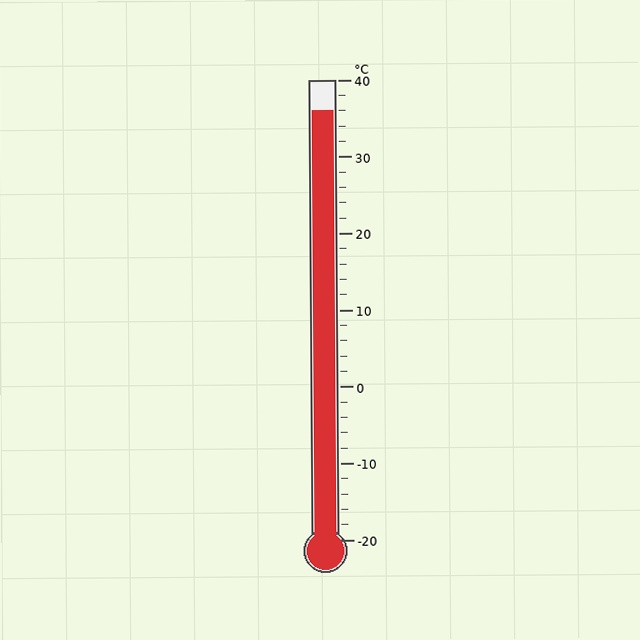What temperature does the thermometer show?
The thermometer shows approximately 36°C.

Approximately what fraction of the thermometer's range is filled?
The thermometer is filled to approximately 95% of its range.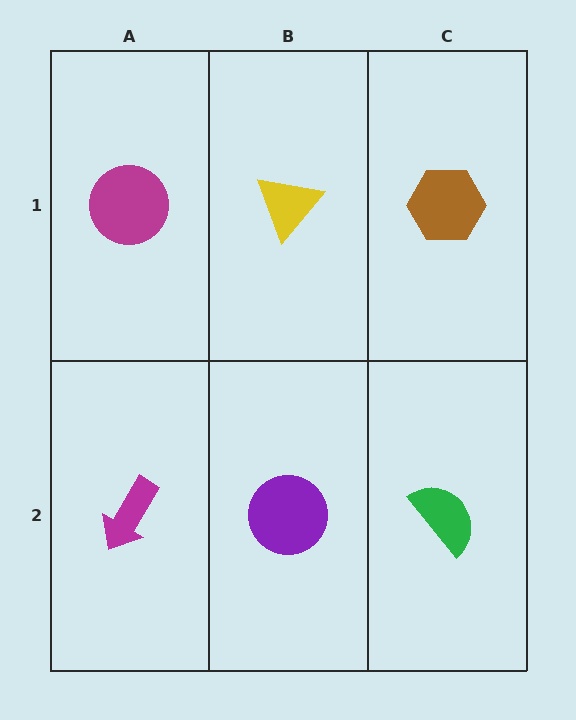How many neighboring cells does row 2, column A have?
2.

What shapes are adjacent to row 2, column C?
A brown hexagon (row 1, column C), a purple circle (row 2, column B).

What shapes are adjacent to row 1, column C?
A green semicircle (row 2, column C), a yellow triangle (row 1, column B).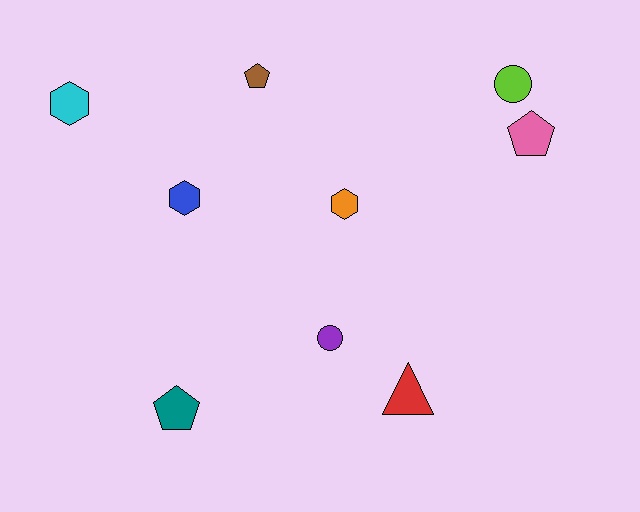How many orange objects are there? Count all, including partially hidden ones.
There is 1 orange object.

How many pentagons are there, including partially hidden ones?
There are 3 pentagons.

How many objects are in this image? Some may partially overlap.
There are 9 objects.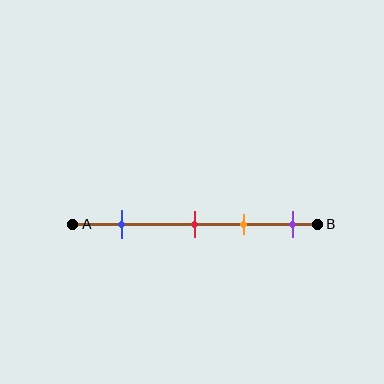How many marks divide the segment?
There are 4 marks dividing the segment.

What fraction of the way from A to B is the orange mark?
The orange mark is approximately 70% (0.7) of the way from A to B.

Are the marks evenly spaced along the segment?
No, the marks are not evenly spaced.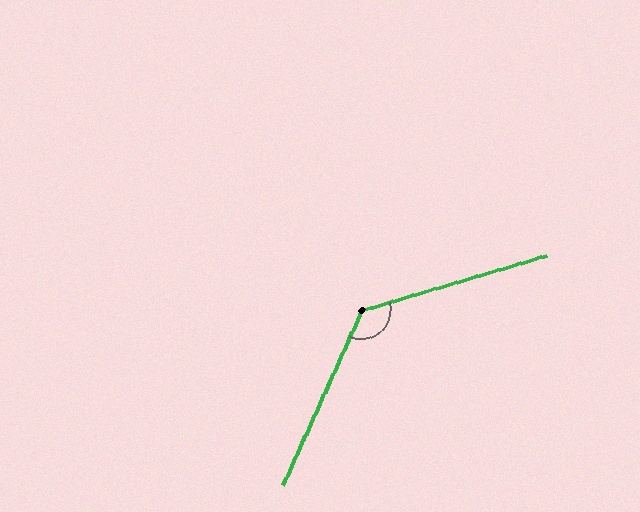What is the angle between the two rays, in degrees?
Approximately 131 degrees.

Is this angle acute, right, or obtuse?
It is obtuse.